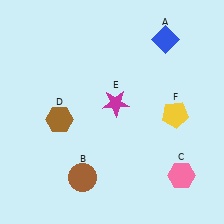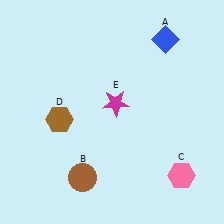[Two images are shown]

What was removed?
The yellow pentagon (F) was removed in Image 2.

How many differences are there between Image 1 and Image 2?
There is 1 difference between the two images.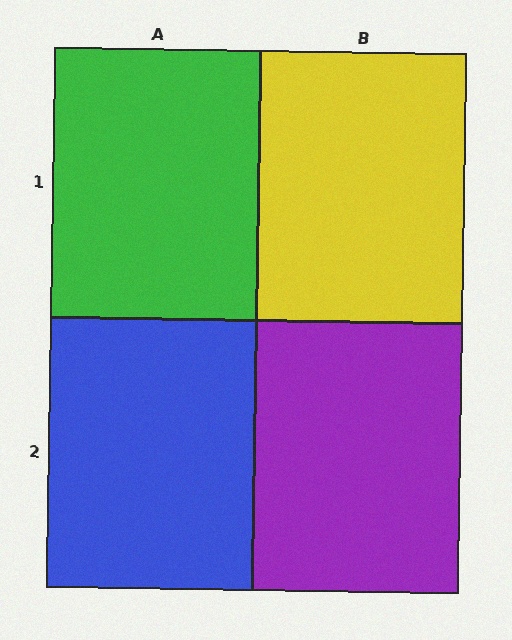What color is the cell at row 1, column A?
Green.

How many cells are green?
1 cell is green.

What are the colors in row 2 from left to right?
Blue, purple.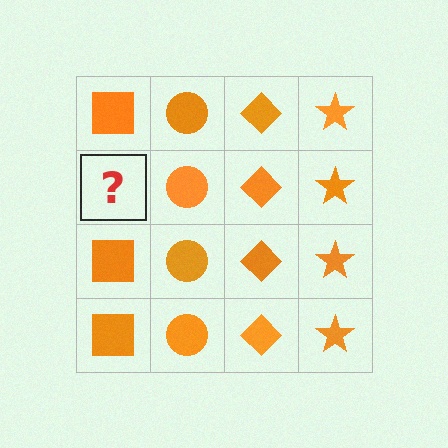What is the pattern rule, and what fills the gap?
The rule is that each column has a consistent shape. The gap should be filled with an orange square.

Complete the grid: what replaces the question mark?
The question mark should be replaced with an orange square.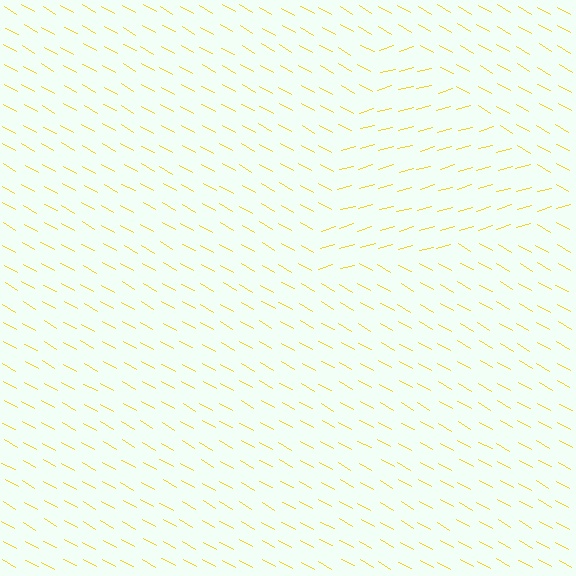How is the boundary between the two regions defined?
The boundary is defined purely by a change in line orientation (approximately 45 degrees difference). All lines are the same color and thickness.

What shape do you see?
I see a triangle.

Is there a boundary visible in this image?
Yes, there is a texture boundary formed by a change in line orientation.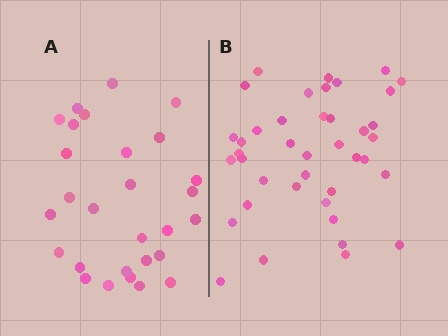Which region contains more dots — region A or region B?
Region B (the right region) has more dots.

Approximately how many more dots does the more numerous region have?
Region B has roughly 12 or so more dots than region A.